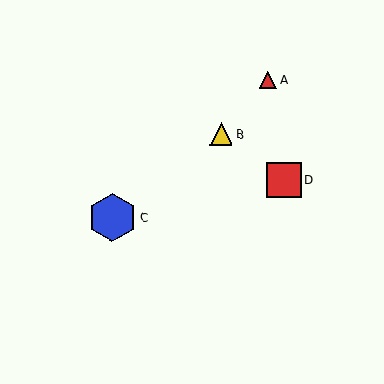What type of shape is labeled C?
Shape C is a blue hexagon.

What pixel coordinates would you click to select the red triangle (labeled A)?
Click at (268, 80) to select the red triangle A.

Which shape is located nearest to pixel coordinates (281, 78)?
The red triangle (labeled A) at (268, 80) is nearest to that location.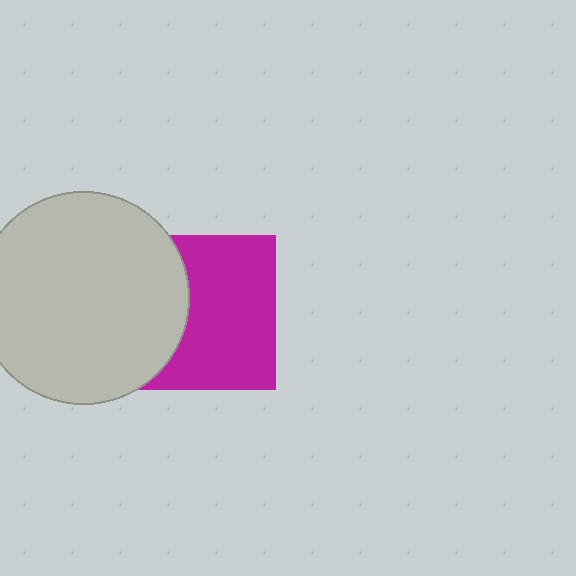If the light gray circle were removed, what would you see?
You would see the complete magenta square.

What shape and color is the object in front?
The object in front is a light gray circle.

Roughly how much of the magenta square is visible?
About half of it is visible (roughly 63%).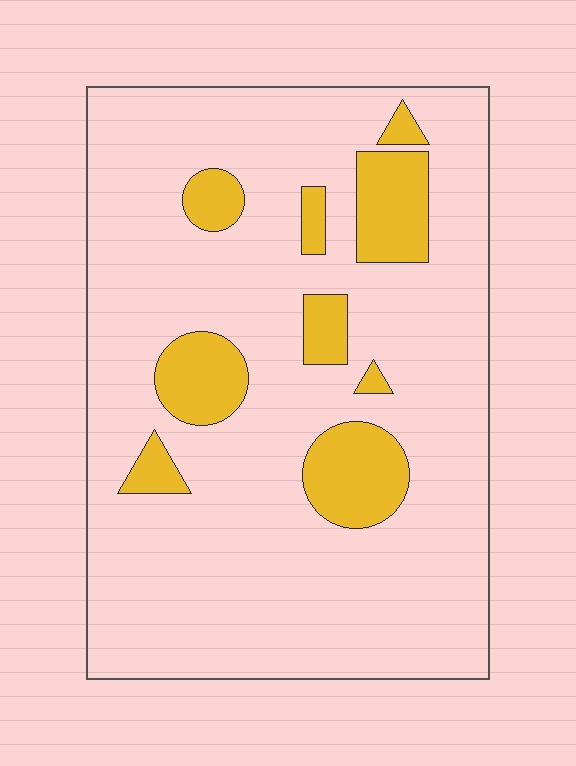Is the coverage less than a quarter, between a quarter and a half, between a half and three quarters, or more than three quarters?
Less than a quarter.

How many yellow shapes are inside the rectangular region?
9.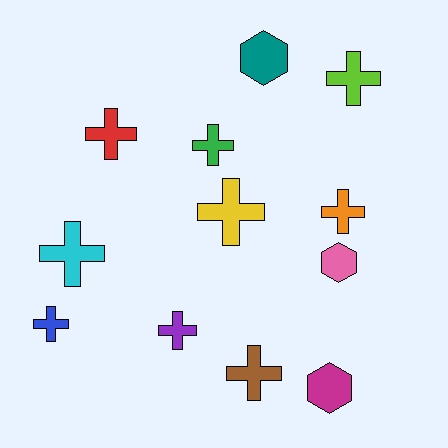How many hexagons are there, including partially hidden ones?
There are 3 hexagons.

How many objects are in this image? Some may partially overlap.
There are 12 objects.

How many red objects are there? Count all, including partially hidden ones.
There is 1 red object.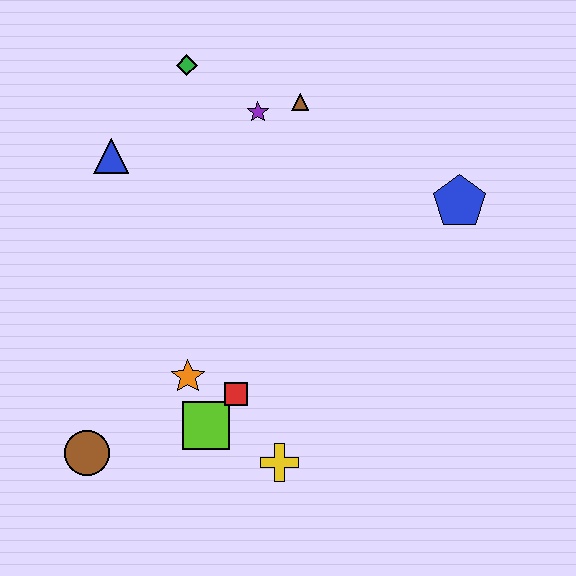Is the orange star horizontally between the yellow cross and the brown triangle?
No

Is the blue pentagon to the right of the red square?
Yes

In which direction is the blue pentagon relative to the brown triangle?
The blue pentagon is to the right of the brown triangle.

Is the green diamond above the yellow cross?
Yes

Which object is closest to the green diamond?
The purple star is closest to the green diamond.